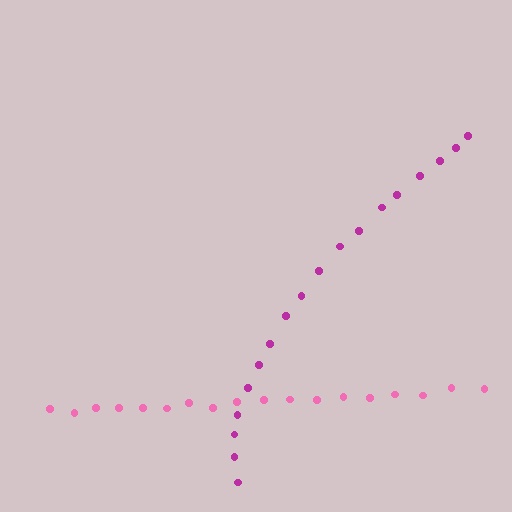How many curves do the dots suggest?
There are 2 distinct paths.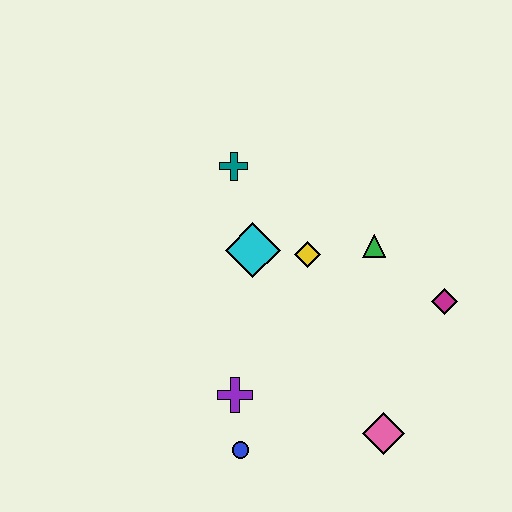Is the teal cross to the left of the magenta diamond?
Yes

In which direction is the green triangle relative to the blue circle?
The green triangle is above the blue circle.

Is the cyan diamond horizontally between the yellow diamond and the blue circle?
Yes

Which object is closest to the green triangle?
The yellow diamond is closest to the green triangle.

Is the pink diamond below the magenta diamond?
Yes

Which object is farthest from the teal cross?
The pink diamond is farthest from the teal cross.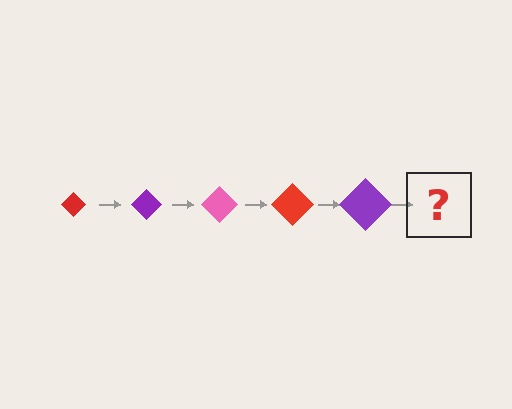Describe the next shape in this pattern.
It should be a pink diamond, larger than the previous one.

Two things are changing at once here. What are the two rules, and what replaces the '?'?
The two rules are that the diamond grows larger each step and the color cycles through red, purple, and pink. The '?' should be a pink diamond, larger than the previous one.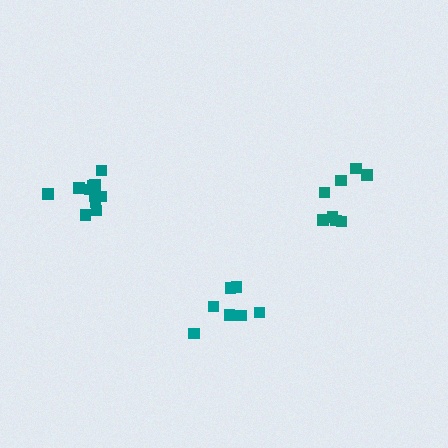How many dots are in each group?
Group 1: 8 dots, Group 2: 12 dots, Group 3: 7 dots (27 total).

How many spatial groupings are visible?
There are 3 spatial groupings.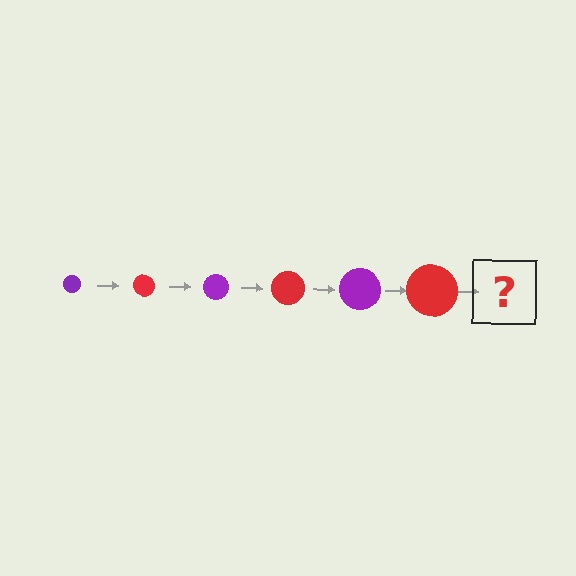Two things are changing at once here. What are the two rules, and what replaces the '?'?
The two rules are that the circle grows larger each step and the color cycles through purple and red. The '?' should be a purple circle, larger than the previous one.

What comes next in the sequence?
The next element should be a purple circle, larger than the previous one.